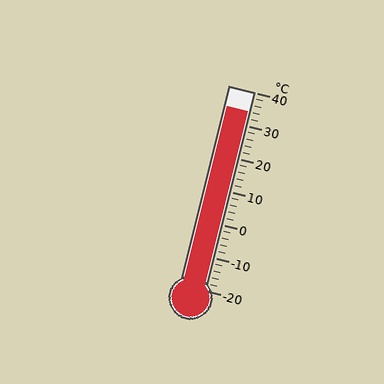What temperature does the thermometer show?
The thermometer shows approximately 34°C.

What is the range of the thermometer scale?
The thermometer scale ranges from -20°C to 40°C.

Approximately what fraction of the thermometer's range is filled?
The thermometer is filled to approximately 90% of its range.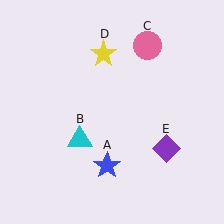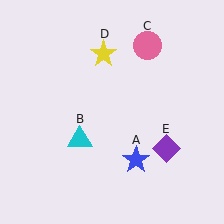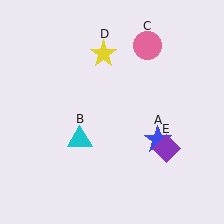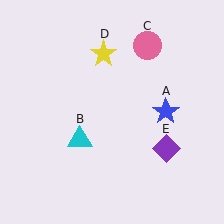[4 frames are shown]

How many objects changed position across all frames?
1 object changed position: blue star (object A).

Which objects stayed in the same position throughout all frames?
Cyan triangle (object B) and pink circle (object C) and yellow star (object D) and purple diamond (object E) remained stationary.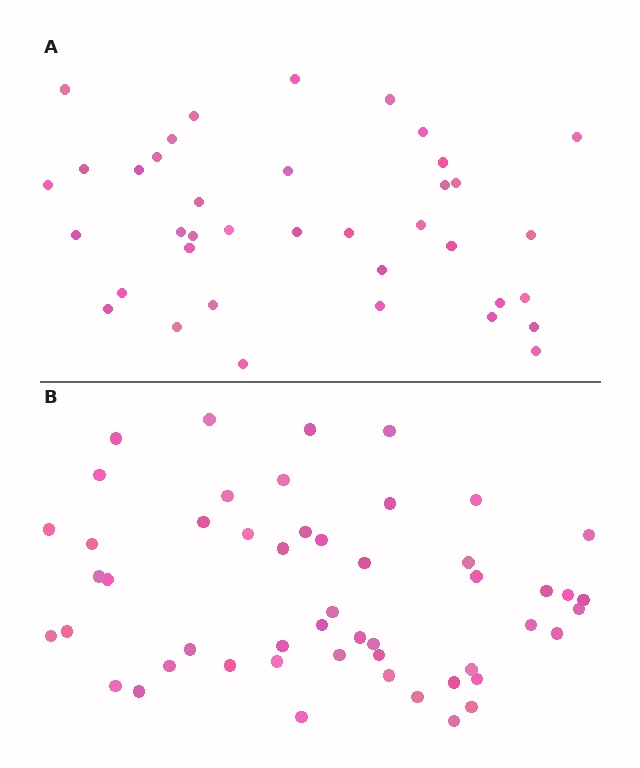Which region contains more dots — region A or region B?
Region B (the bottom region) has more dots.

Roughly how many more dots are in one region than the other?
Region B has approximately 15 more dots than region A.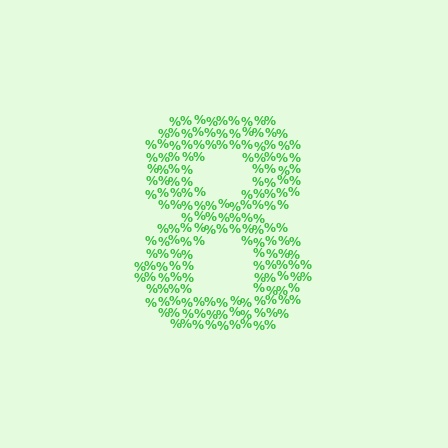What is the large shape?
The large shape is the digit 8.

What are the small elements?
The small elements are percent signs.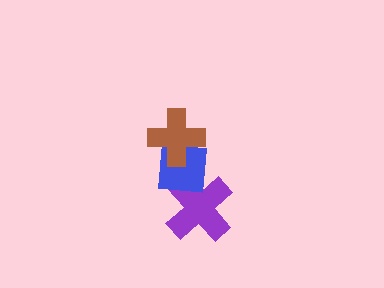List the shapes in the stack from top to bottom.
From top to bottom: the brown cross, the blue square, the purple cross.